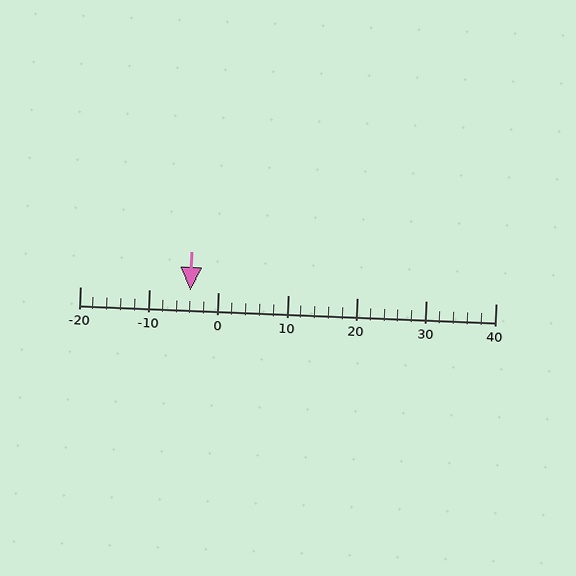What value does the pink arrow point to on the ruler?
The pink arrow points to approximately -4.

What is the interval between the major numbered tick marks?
The major tick marks are spaced 10 units apart.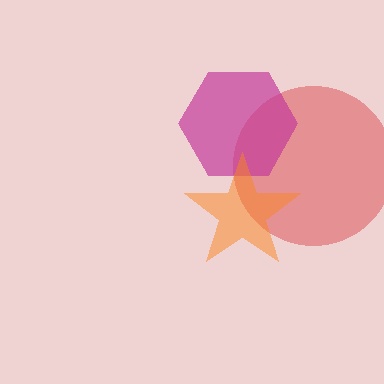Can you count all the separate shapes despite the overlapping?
Yes, there are 3 separate shapes.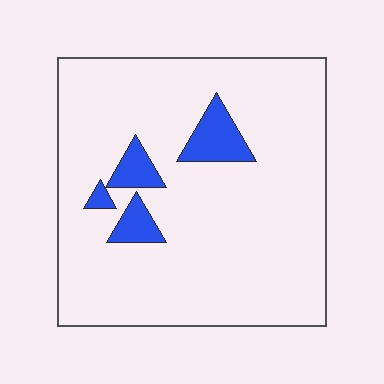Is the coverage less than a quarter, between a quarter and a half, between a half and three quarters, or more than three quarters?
Less than a quarter.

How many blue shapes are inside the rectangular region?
4.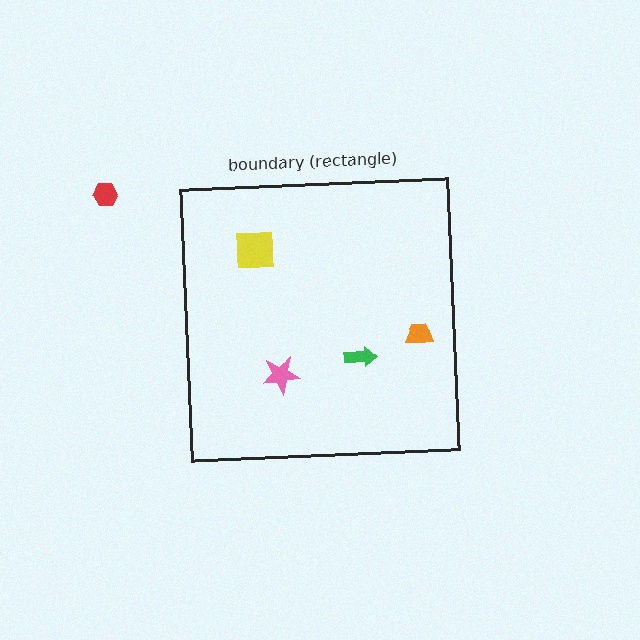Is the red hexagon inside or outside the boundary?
Outside.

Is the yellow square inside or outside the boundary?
Inside.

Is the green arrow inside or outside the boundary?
Inside.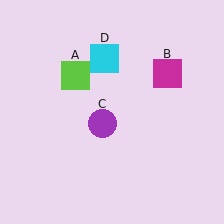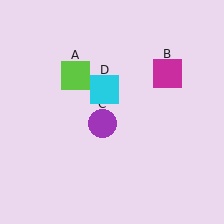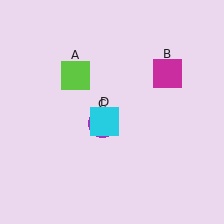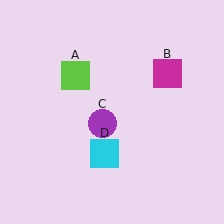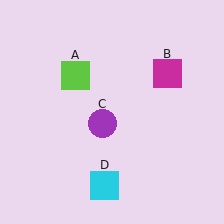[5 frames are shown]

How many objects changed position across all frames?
1 object changed position: cyan square (object D).